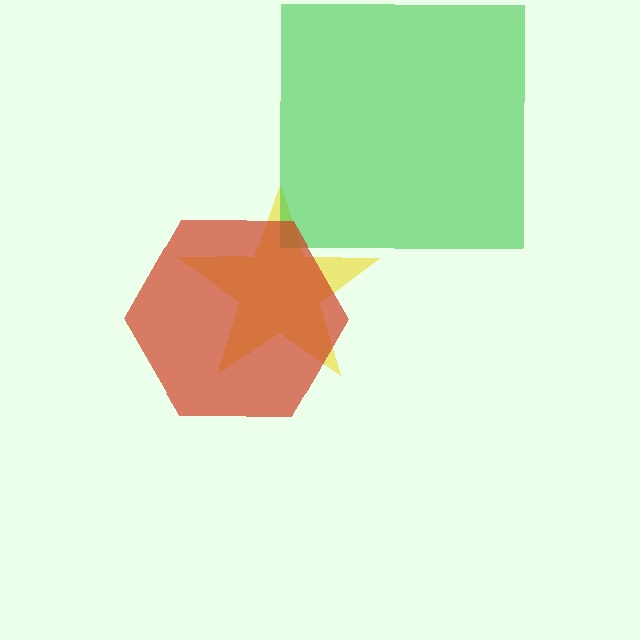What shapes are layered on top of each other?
The layered shapes are: a yellow star, a green square, a red hexagon.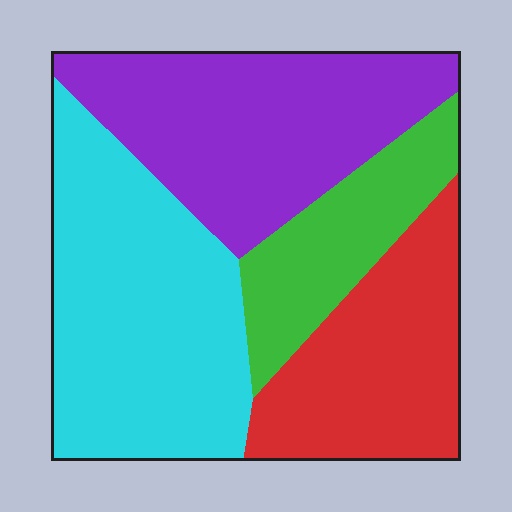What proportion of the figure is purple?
Purple covers 29% of the figure.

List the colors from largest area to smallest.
From largest to smallest: cyan, purple, red, green.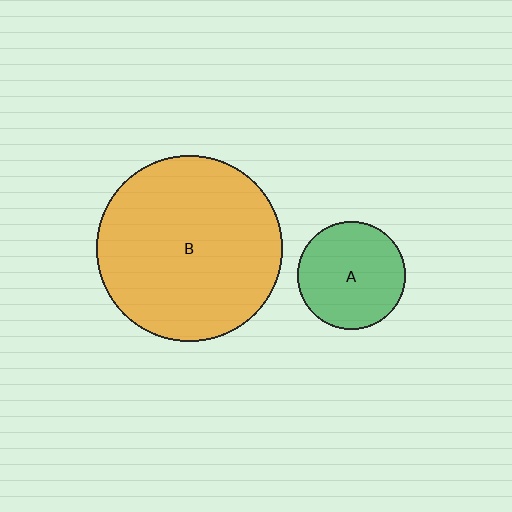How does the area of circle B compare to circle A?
Approximately 2.9 times.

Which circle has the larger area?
Circle B (orange).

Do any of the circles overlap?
No, none of the circles overlap.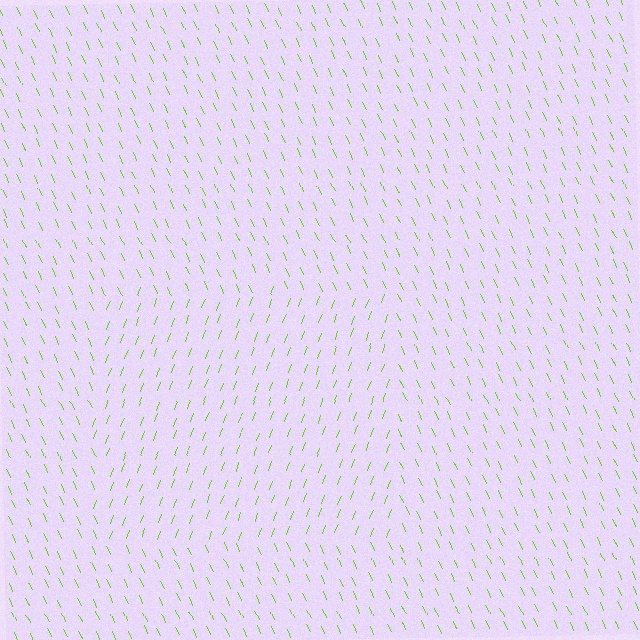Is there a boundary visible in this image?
Yes, there is a texture boundary formed by a change in line orientation.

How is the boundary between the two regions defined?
The boundary is defined purely by a change in line orientation (approximately 45 degrees difference). All lines are the same color and thickness.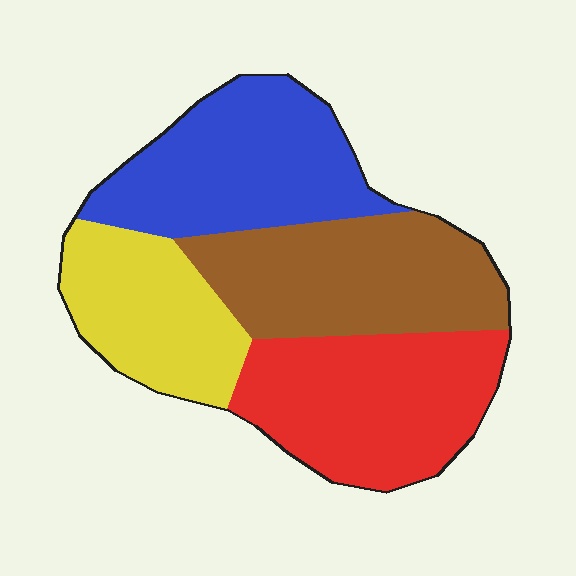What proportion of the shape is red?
Red takes up about one quarter (1/4) of the shape.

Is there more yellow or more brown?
Brown.